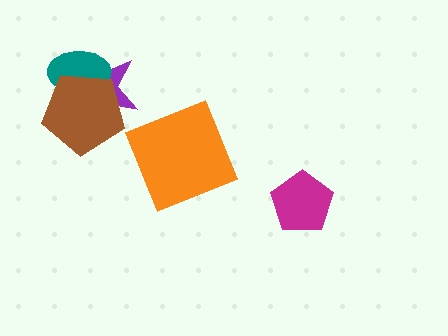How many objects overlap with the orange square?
0 objects overlap with the orange square.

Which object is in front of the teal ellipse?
The brown pentagon is in front of the teal ellipse.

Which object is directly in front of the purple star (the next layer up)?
The teal ellipse is directly in front of the purple star.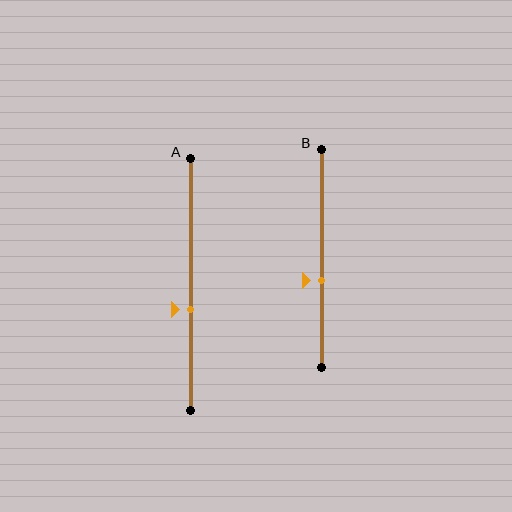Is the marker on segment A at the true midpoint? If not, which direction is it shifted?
No, the marker on segment A is shifted downward by about 10% of the segment length.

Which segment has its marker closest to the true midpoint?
Segment A has its marker closest to the true midpoint.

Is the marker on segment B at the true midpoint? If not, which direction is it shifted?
No, the marker on segment B is shifted downward by about 10% of the segment length.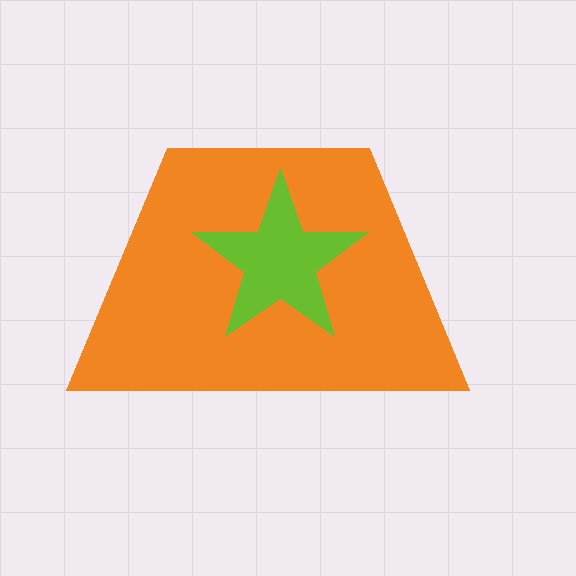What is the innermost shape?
The lime star.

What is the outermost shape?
The orange trapezoid.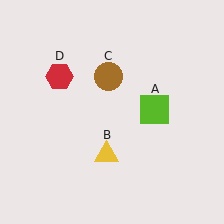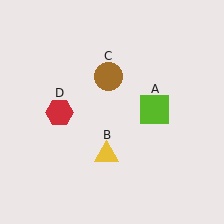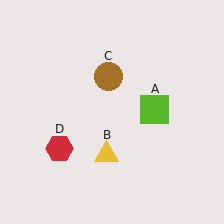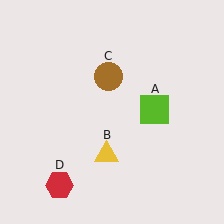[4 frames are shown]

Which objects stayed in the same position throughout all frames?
Lime square (object A) and yellow triangle (object B) and brown circle (object C) remained stationary.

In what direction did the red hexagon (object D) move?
The red hexagon (object D) moved down.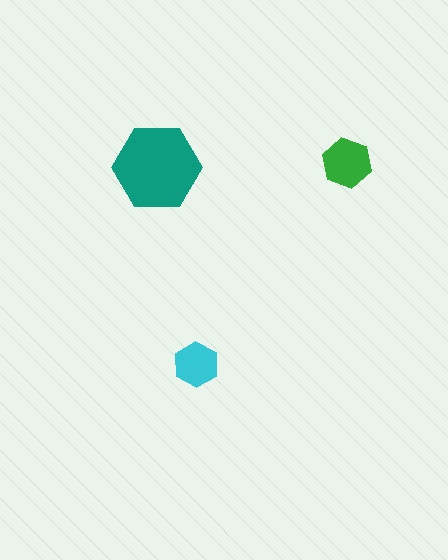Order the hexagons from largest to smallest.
the teal one, the green one, the cyan one.